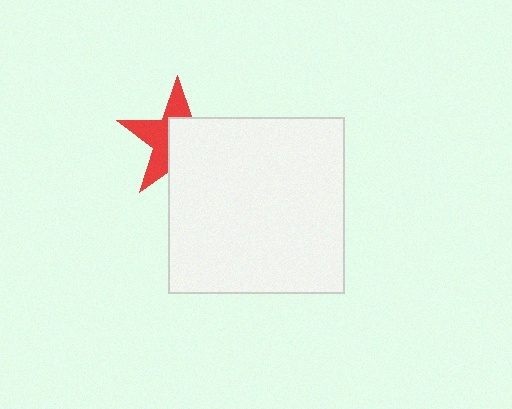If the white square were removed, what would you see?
You would see the complete red star.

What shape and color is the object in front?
The object in front is a white square.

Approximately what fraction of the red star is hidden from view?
Roughly 54% of the red star is hidden behind the white square.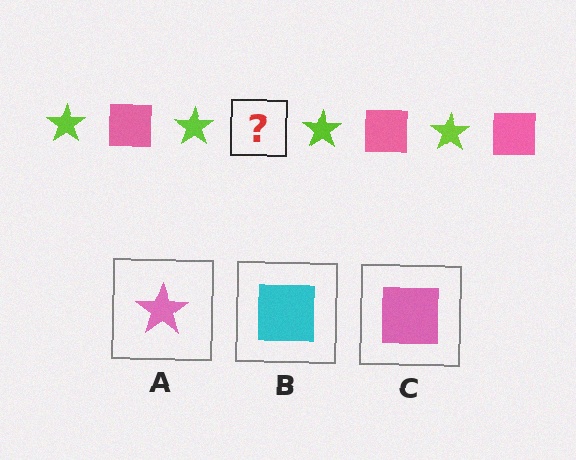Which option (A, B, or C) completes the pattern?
C.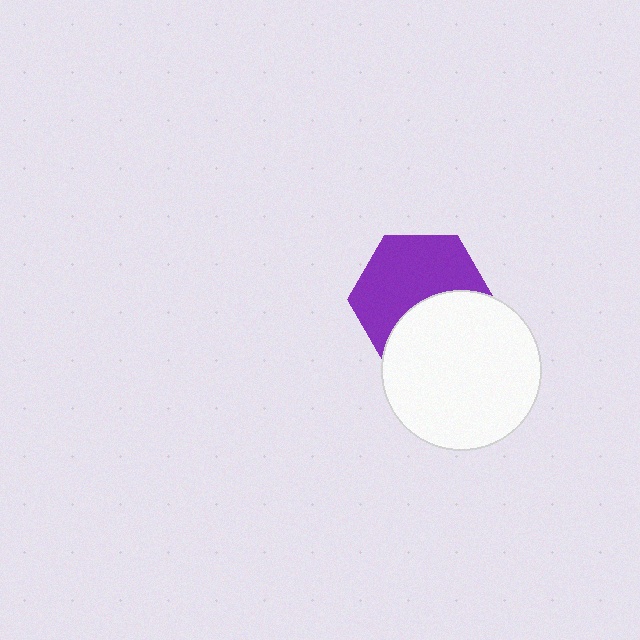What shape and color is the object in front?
The object in front is a white circle.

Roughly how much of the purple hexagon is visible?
About half of it is visible (roughly 60%).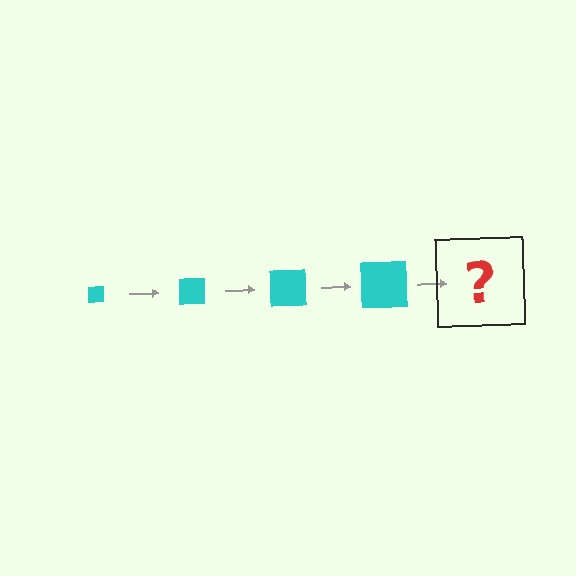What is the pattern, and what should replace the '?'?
The pattern is that the square gets progressively larger each step. The '?' should be a cyan square, larger than the previous one.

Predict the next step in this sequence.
The next step is a cyan square, larger than the previous one.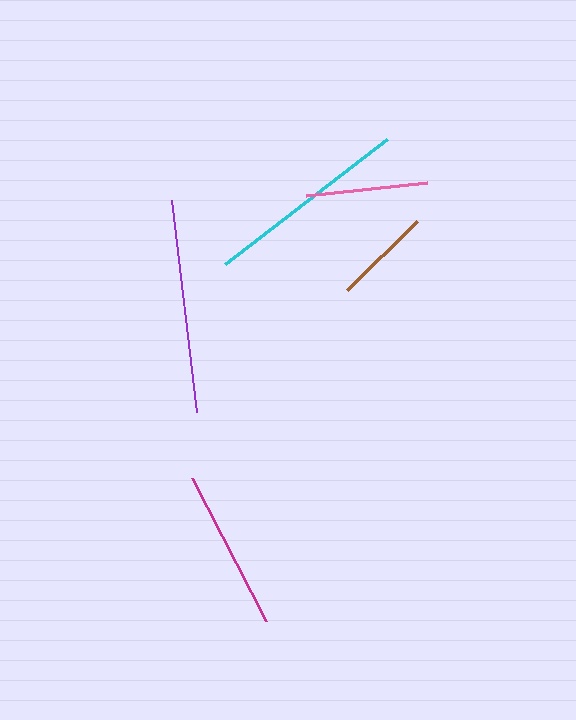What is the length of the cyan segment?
The cyan segment is approximately 205 pixels long.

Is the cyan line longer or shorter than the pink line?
The cyan line is longer than the pink line.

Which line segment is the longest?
The purple line is the longest at approximately 214 pixels.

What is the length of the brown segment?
The brown segment is approximately 98 pixels long.